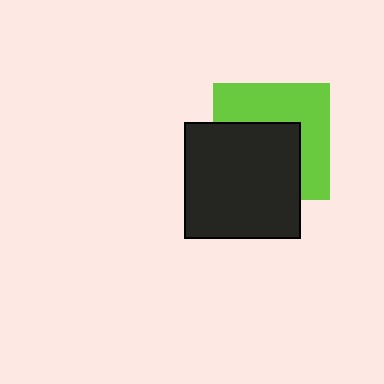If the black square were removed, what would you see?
You would see the complete lime square.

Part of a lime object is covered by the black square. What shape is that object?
It is a square.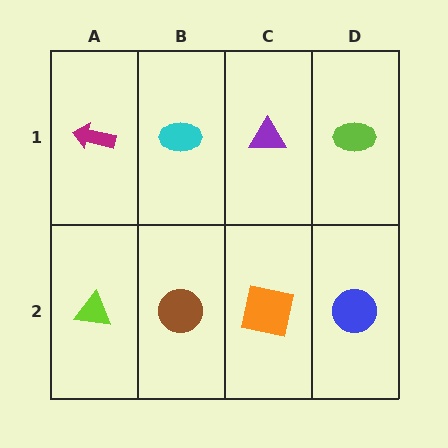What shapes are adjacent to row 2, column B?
A cyan ellipse (row 1, column B), a lime triangle (row 2, column A), an orange square (row 2, column C).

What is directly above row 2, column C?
A purple triangle.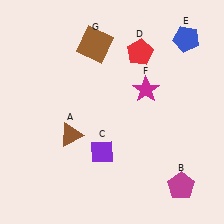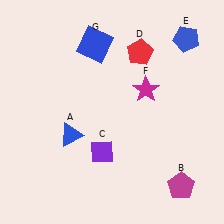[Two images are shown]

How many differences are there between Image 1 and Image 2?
There are 2 differences between the two images.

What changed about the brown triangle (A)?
In Image 1, A is brown. In Image 2, it changed to blue.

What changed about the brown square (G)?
In Image 1, G is brown. In Image 2, it changed to blue.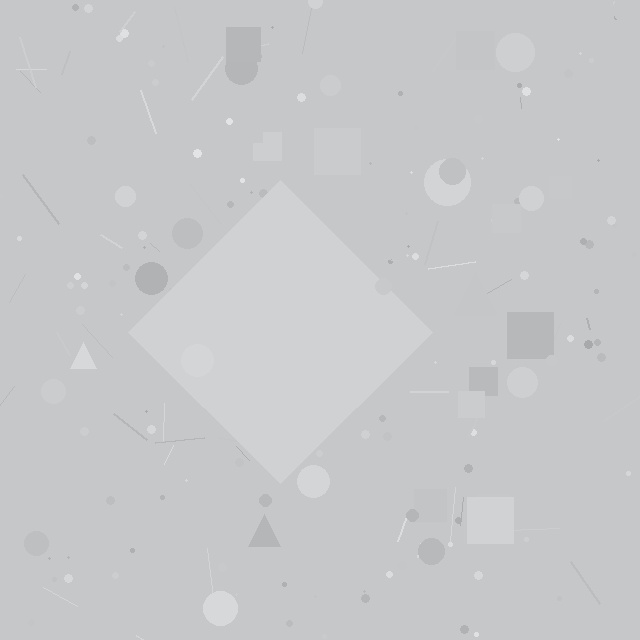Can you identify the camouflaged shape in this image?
The camouflaged shape is a diamond.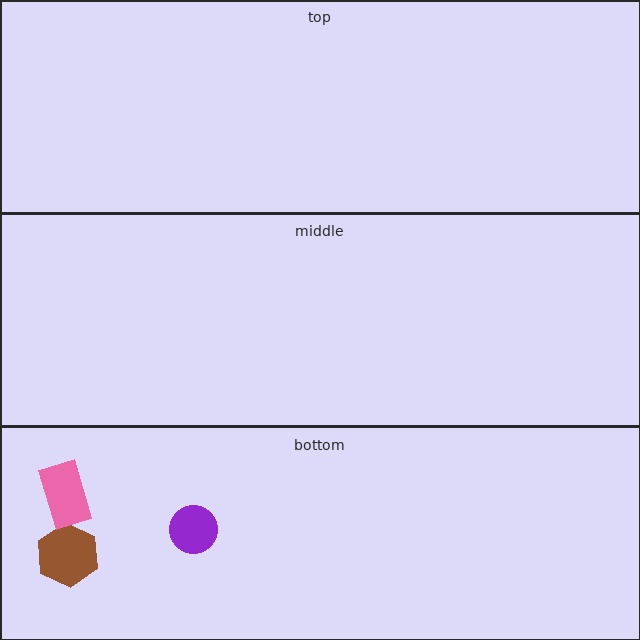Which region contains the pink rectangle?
The bottom region.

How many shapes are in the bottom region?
3.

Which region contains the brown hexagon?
The bottom region.